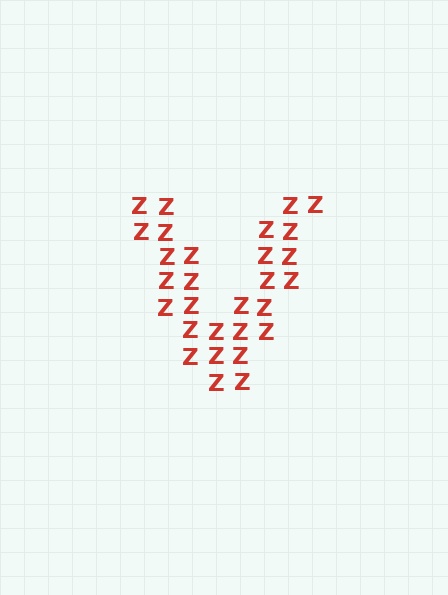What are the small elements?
The small elements are letter Z's.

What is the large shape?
The large shape is the letter V.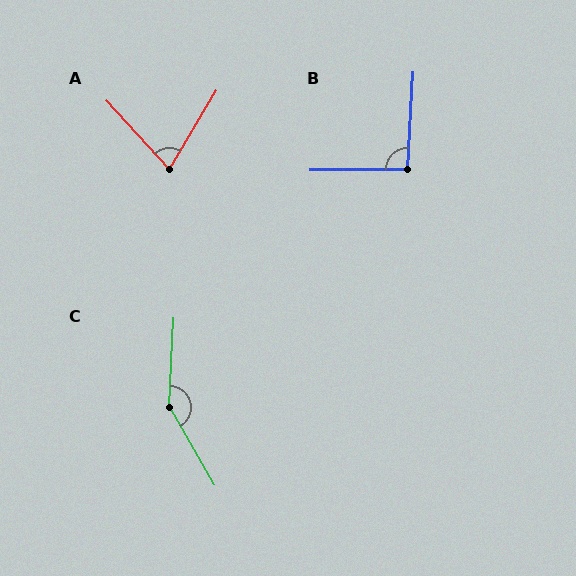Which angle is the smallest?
A, at approximately 73 degrees.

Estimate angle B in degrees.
Approximately 93 degrees.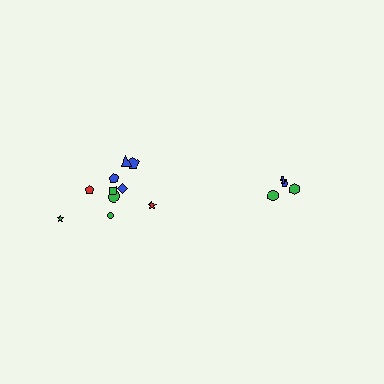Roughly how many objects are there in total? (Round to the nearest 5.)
Roughly 15 objects in total.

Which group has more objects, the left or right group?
The left group.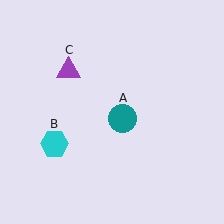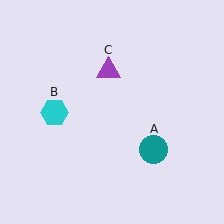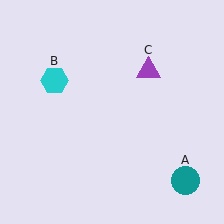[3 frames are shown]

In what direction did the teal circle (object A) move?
The teal circle (object A) moved down and to the right.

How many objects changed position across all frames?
3 objects changed position: teal circle (object A), cyan hexagon (object B), purple triangle (object C).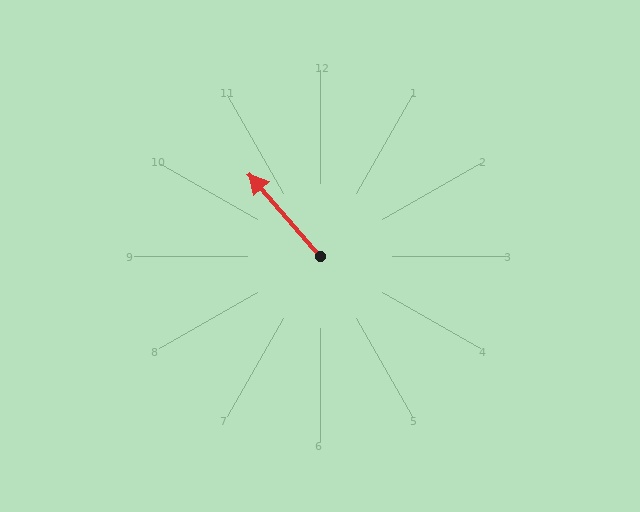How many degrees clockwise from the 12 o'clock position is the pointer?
Approximately 319 degrees.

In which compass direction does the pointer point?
Northwest.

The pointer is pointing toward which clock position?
Roughly 11 o'clock.